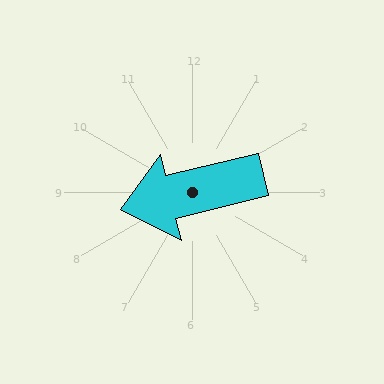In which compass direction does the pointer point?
West.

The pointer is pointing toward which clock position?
Roughly 9 o'clock.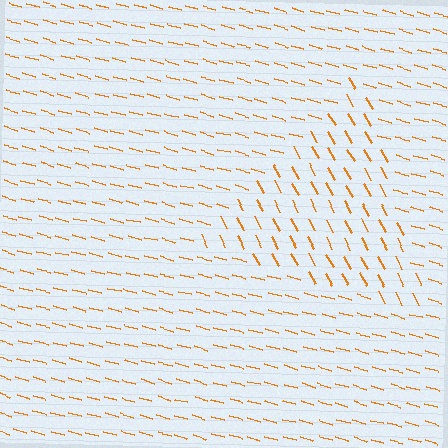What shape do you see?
I see a triangle.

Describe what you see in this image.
The image is filled with small orange line segments. A triangle region in the image has lines oriented differently from the surrounding lines, creating a visible texture boundary.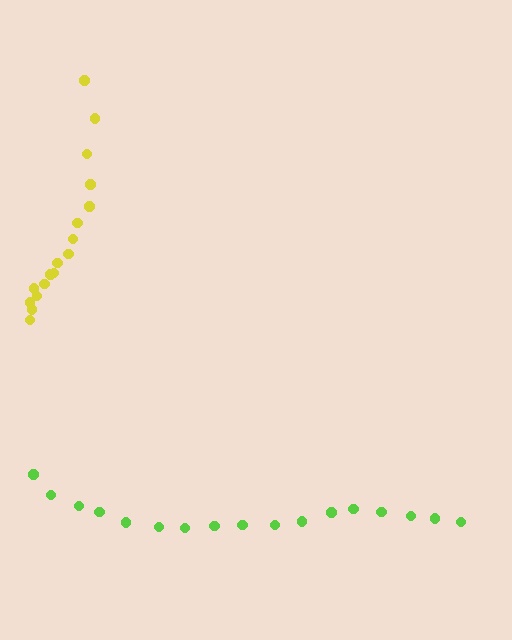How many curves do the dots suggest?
There are 2 distinct paths.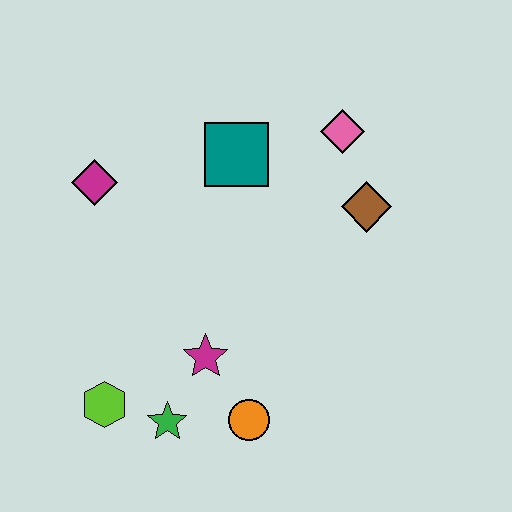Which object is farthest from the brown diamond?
The lime hexagon is farthest from the brown diamond.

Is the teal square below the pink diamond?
Yes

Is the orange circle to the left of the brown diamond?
Yes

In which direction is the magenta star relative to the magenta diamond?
The magenta star is below the magenta diamond.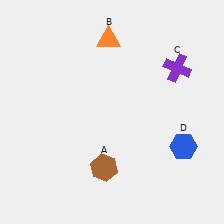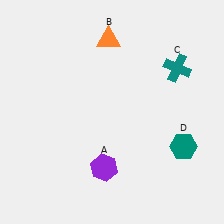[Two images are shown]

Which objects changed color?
A changed from brown to purple. C changed from purple to teal. D changed from blue to teal.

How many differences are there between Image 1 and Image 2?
There are 3 differences between the two images.